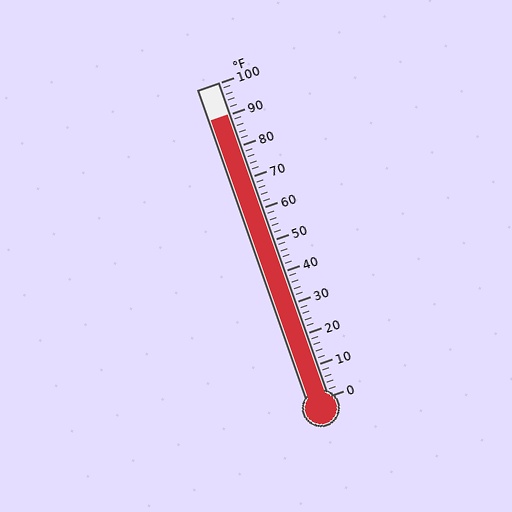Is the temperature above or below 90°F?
The temperature is at 90°F.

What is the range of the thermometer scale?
The thermometer scale ranges from 0°F to 100°F.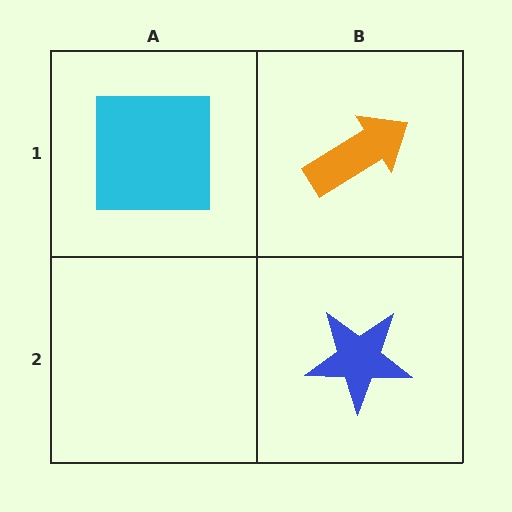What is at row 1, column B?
An orange arrow.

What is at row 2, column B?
A blue star.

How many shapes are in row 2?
1 shape.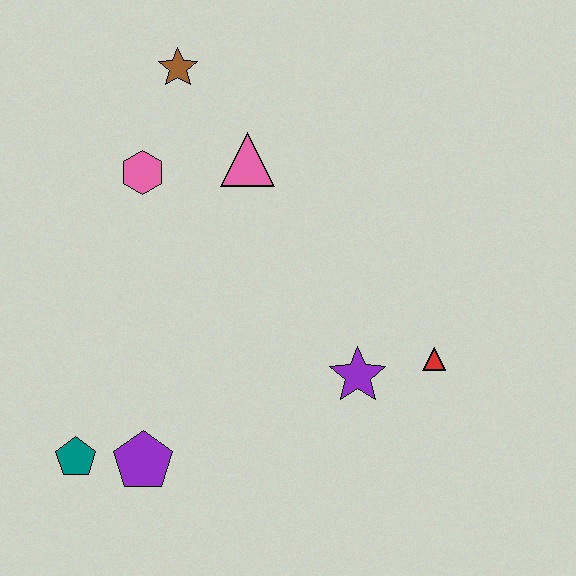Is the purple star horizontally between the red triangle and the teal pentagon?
Yes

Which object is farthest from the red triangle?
The brown star is farthest from the red triangle.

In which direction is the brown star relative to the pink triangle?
The brown star is above the pink triangle.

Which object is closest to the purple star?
The red triangle is closest to the purple star.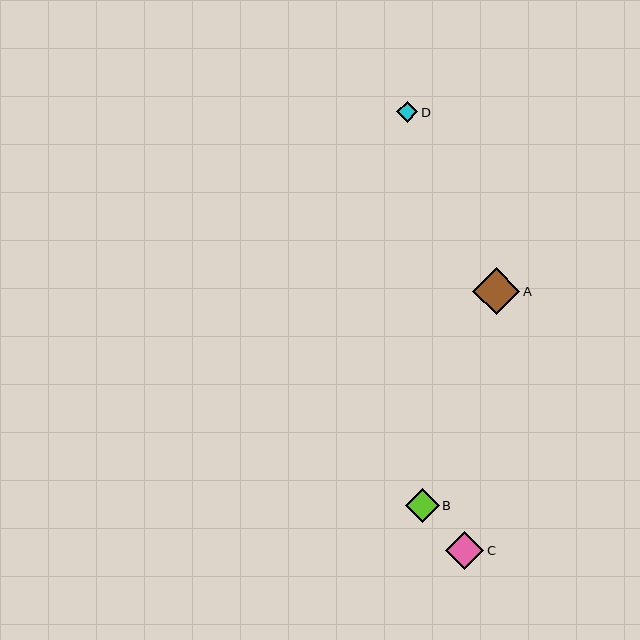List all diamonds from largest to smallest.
From largest to smallest: A, C, B, D.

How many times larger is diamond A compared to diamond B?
Diamond A is approximately 1.4 times the size of diamond B.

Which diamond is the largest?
Diamond A is the largest with a size of approximately 47 pixels.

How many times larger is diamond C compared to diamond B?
Diamond C is approximately 1.1 times the size of diamond B.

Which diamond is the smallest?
Diamond D is the smallest with a size of approximately 21 pixels.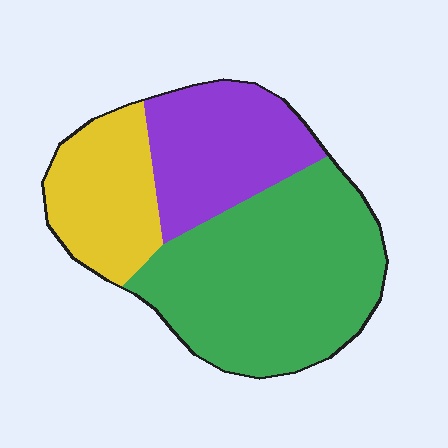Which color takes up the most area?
Green, at roughly 50%.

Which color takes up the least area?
Yellow, at roughly 20%.